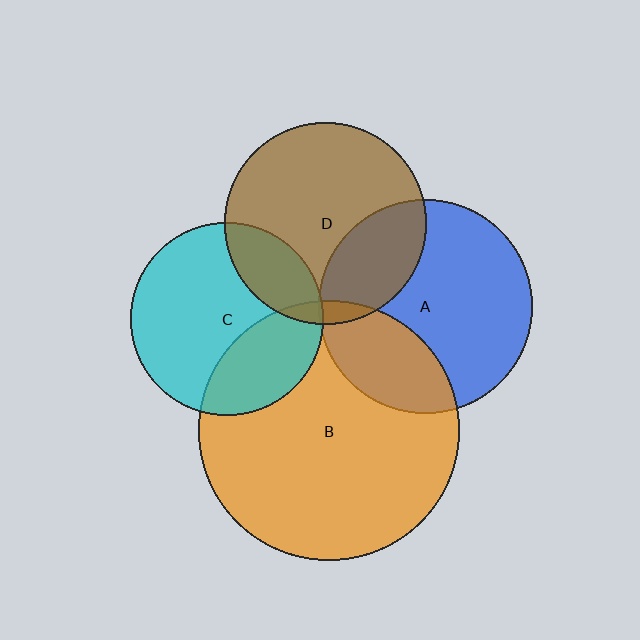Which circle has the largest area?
Circle B (orange).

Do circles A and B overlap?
Yes.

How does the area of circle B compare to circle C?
Approximately 1.8 times.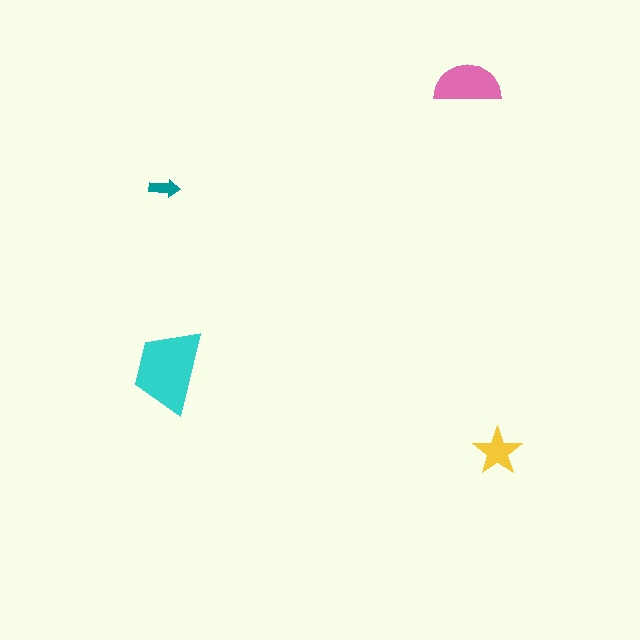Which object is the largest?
The cyan trapezoid.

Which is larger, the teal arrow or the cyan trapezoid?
The cyan trapezoid.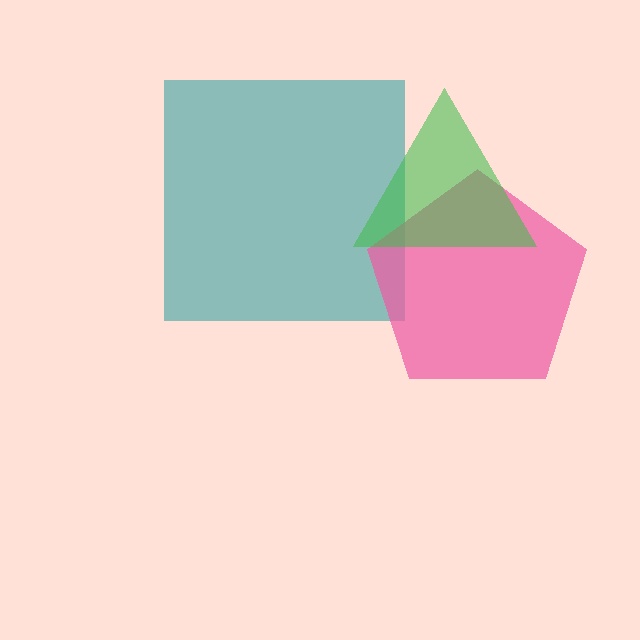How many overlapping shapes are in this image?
There are 3 overlapping shapes in the image.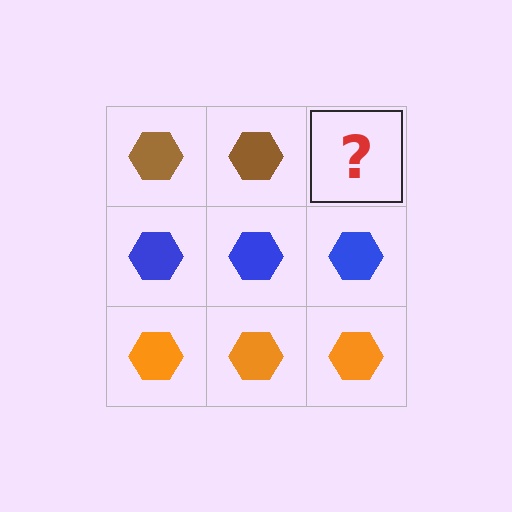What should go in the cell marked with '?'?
The missing cell should contain a brown hexagon.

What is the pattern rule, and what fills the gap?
The rule is that each row has a consistent color. The gap should be filled with a brown hexagon.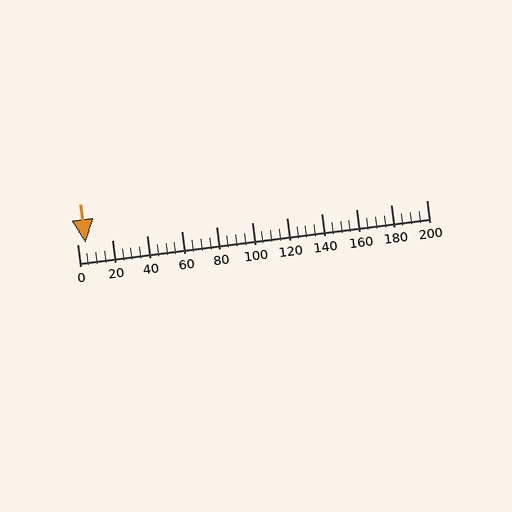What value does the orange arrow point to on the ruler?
The orange arrow points to approximately 5.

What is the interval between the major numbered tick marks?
The major tick marks are spaced 20 units apart.